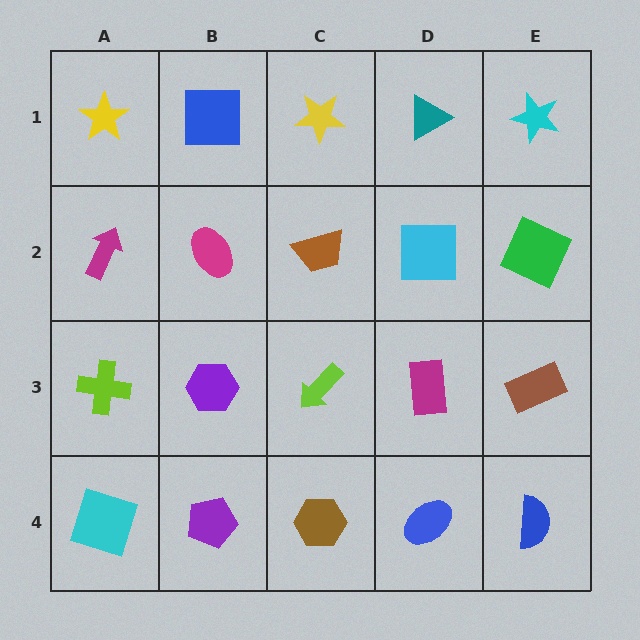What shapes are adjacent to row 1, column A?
A magenta arrow (row 2, column A), a blue square (row 1, column B).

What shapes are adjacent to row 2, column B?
A blue square (row 1, column B), a purple hexagon (row 3, column B), a magenta arrow (row 2, column A), a brown trapezoid (row 2, column C).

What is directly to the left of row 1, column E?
A teal triangle.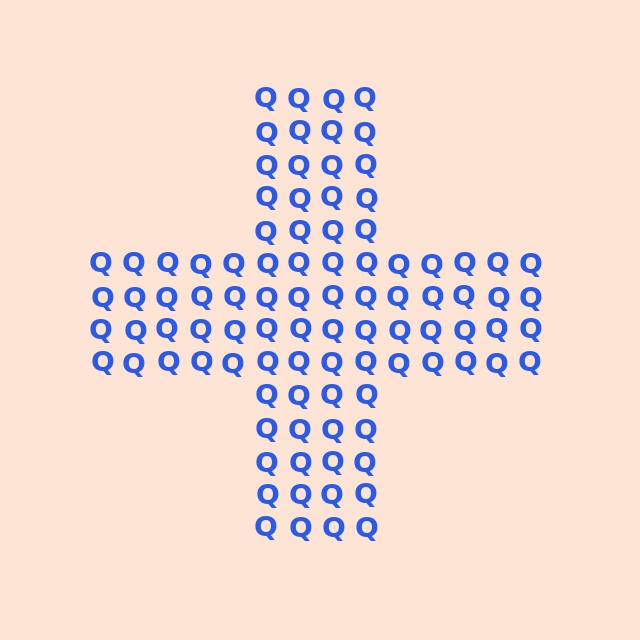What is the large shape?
The large shape is a cross.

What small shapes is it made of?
It is made of small letter Q's.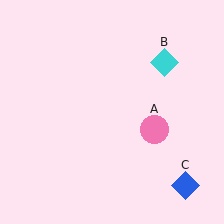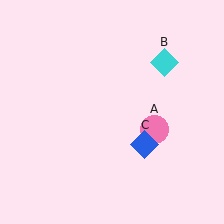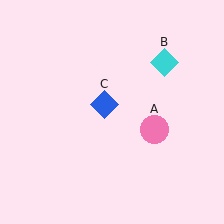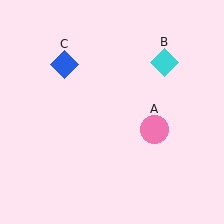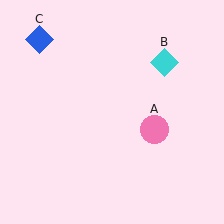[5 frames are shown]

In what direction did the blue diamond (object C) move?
The blue diamond (object C) moved up and to the left.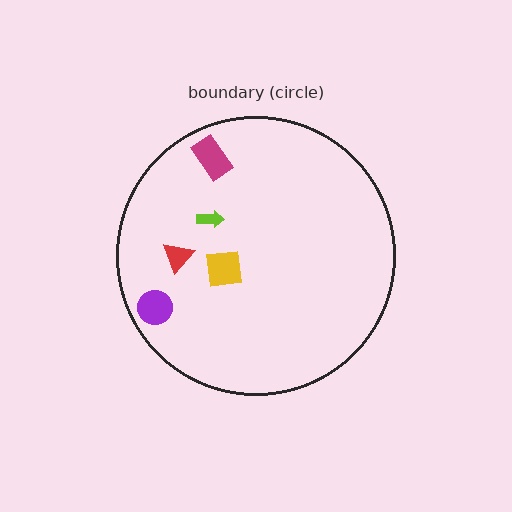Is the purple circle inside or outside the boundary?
Inside.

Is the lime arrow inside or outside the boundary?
Inside.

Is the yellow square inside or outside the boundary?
Inside.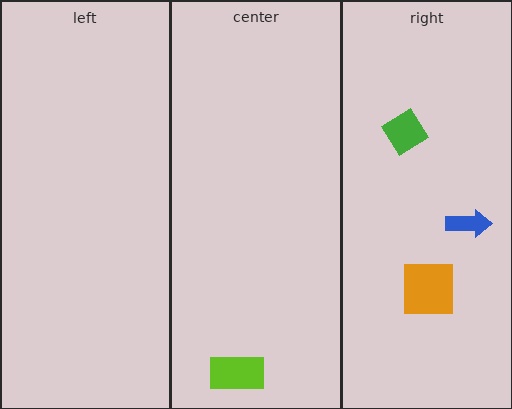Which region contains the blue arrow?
The right region.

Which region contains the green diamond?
The right region.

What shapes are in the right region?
The green diamond, the blue arrow, the orange square.